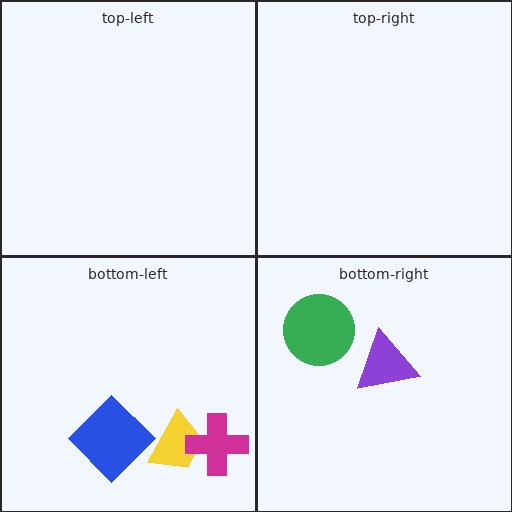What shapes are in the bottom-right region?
The green circle, the purple triangle.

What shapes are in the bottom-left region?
The blue diamond, the yellow trapezoid, the magenta cross.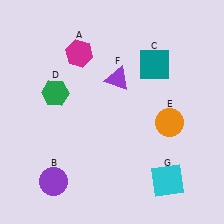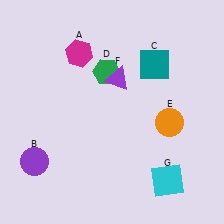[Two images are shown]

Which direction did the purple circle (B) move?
The purple circle (B) moved left.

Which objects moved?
The objects that moved are: the purple circle (B), the green hexagon (D).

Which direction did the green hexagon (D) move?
The green hexagon (D) moved right.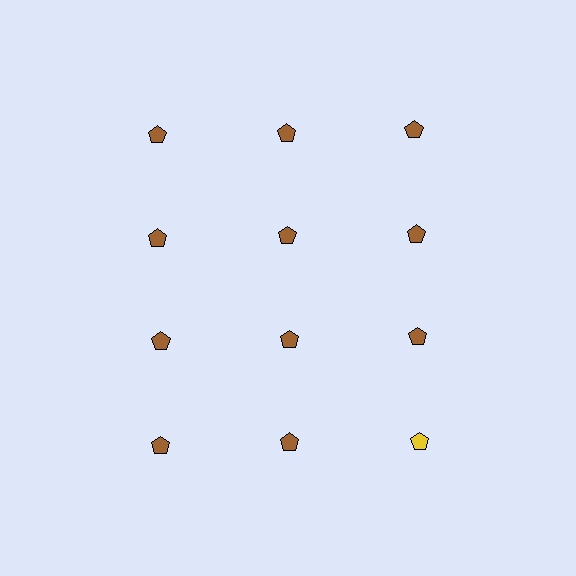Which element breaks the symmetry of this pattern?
The yellow pentagon in the fourth row, center column breaks the symmetry. All other shapes are brown pentagons.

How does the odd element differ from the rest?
It has a different color: yellow instead of brown.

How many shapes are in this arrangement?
There are 12 shapes arranged in a grid pattern.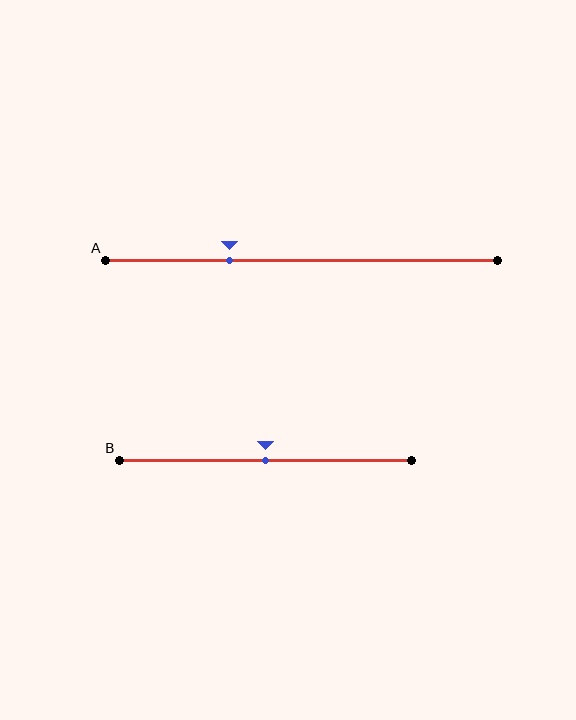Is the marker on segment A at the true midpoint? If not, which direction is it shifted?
No, the marker on segment A is shifted to the left by about 18% of the segment length.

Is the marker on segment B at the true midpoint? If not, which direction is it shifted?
Yes, the marker on segment B is at the true midpoint.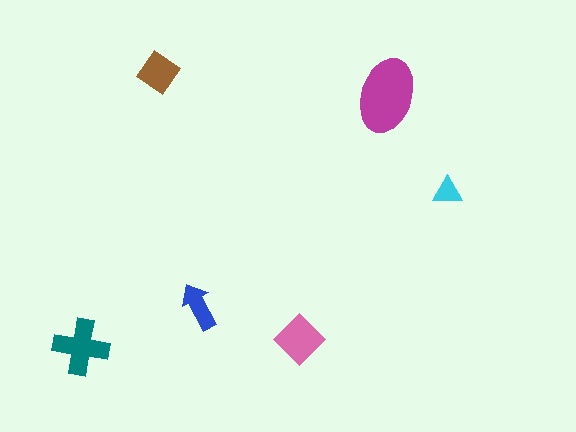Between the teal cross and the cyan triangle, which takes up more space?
The teal cross.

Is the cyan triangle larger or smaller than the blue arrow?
Smaller.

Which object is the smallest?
The cyan triangle.